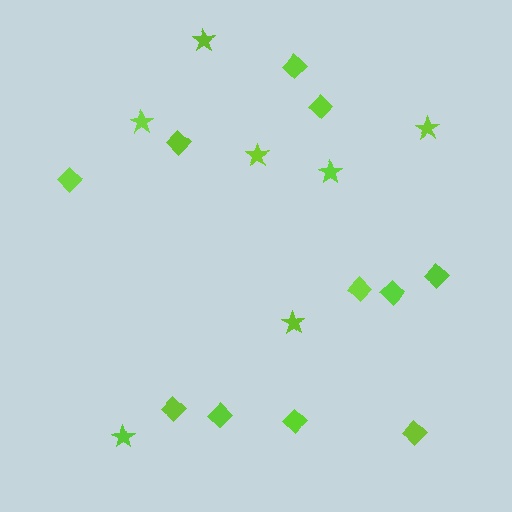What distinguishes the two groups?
There are 2 groups: one group of diamonds (11) and one group of stars (7).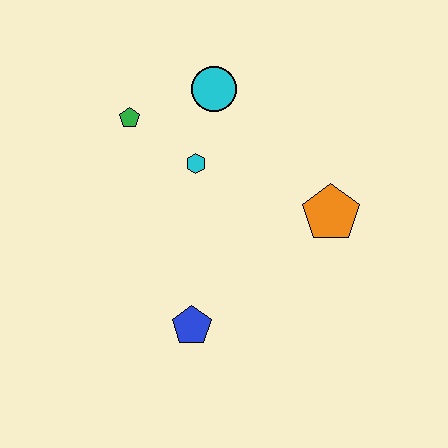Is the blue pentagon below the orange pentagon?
Yes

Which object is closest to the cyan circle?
The cyan hexagon is closest to the cyan circle.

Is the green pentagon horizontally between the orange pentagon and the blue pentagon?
No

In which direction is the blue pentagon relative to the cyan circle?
The blue pentagon is below the cyan circle.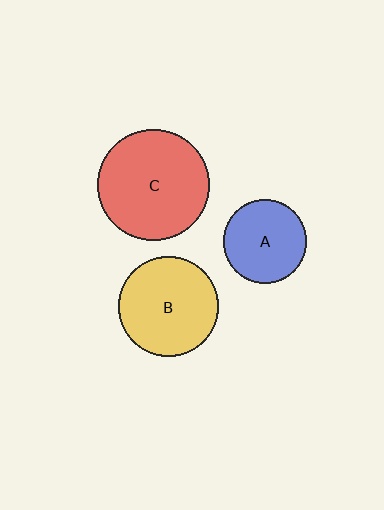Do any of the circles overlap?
No, none of the circles overlap.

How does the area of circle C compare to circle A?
Approximately 1.8 times.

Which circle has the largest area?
Circle C (red).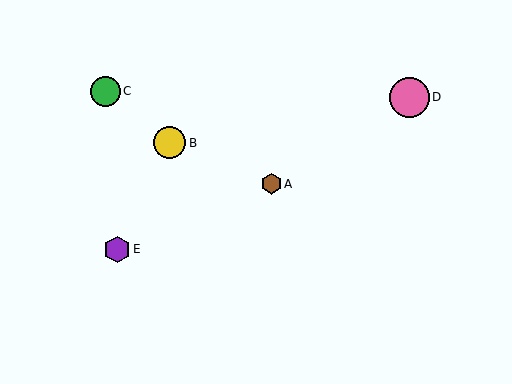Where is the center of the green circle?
The center of the green circle is at (105, 91).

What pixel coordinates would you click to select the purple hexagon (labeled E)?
Click at (117, 249) to select the purple hexagon E.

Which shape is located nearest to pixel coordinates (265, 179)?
The brown hexagon (labeled A) at (271, 184) is nearest to that location.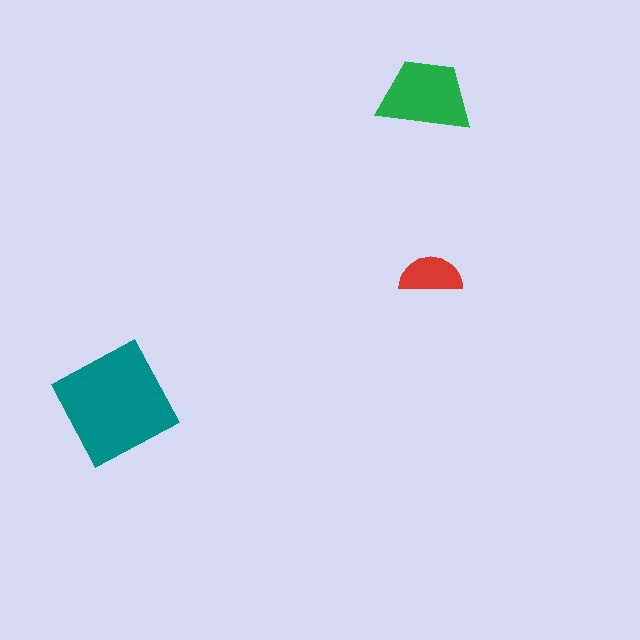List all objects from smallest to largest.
The red semicircle, the green trapezoid, the teal square.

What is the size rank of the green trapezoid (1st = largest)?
2nd.